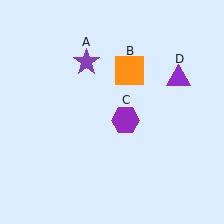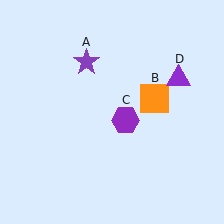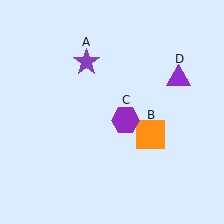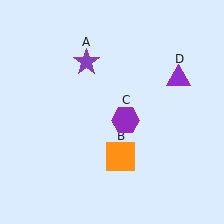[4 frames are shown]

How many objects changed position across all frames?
1 object changed position: orange square (object B).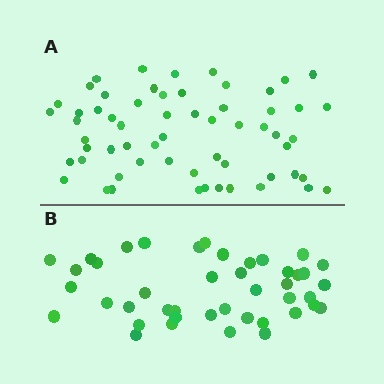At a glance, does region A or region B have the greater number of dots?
Region A (the top region) has more dots.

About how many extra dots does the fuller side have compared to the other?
Region A has approximately 15 more dots than region B.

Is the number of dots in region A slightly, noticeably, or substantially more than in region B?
Region A has noticeably more, but not dramatically so. The ratio is roughly 1.4 to 1.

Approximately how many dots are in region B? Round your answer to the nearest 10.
About 40 dots. (The exact count is 43, which rounds to 40.)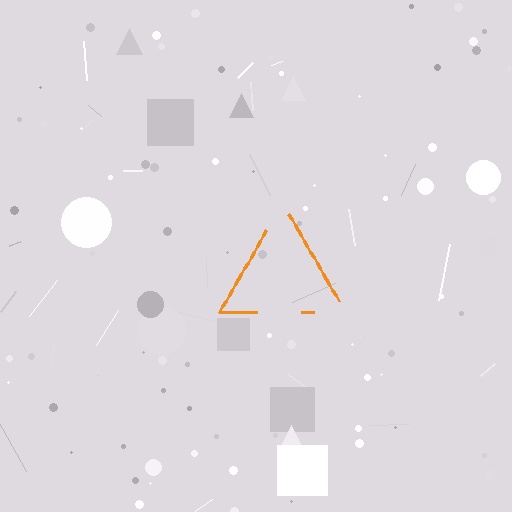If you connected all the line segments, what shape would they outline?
They would outline a triangle.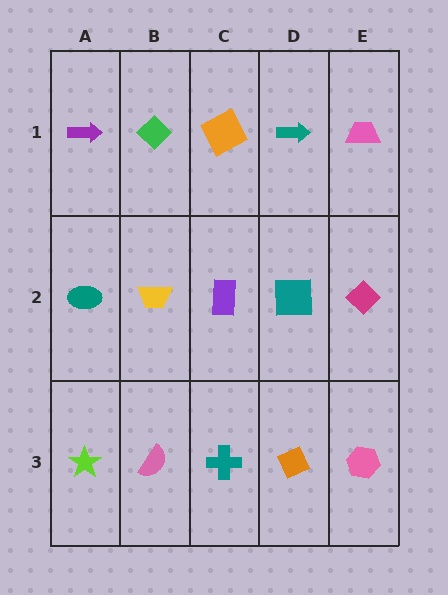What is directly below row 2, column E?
A pink hexagon.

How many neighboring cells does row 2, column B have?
4.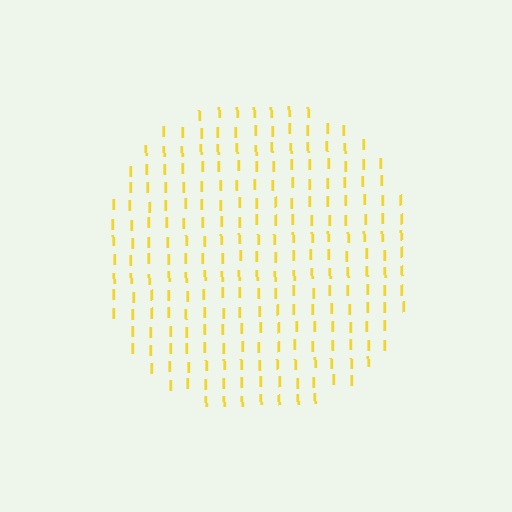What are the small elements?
The small elements are letter I's.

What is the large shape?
The large shape is a circle.